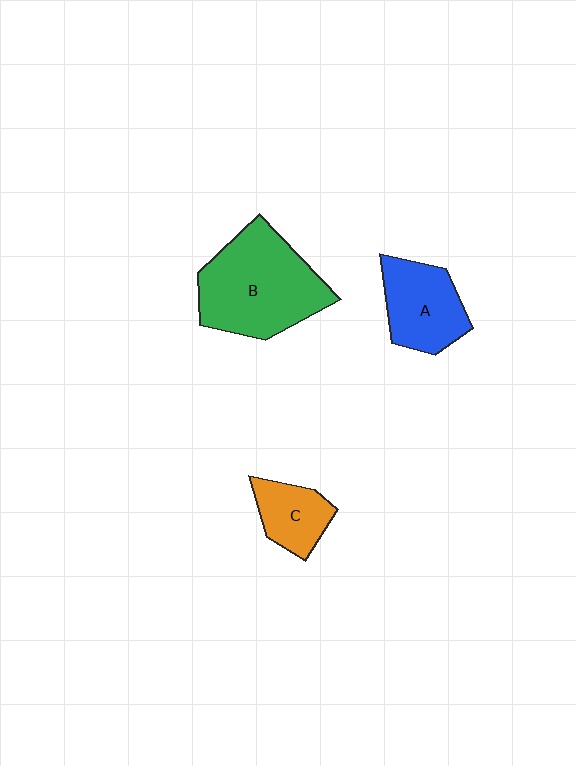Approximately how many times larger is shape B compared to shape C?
Approximately 2.4 times.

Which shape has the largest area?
Shape B (green).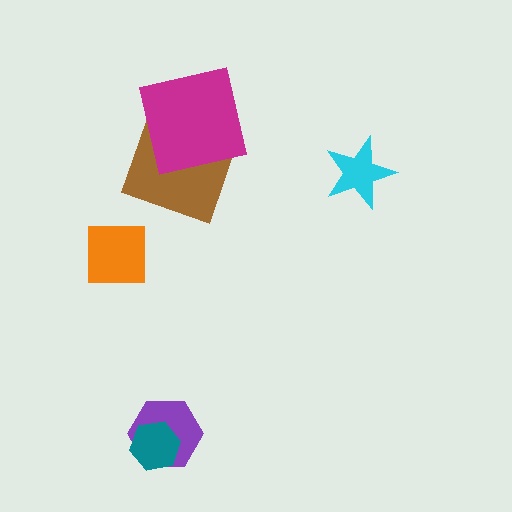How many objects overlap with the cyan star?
0 objects overlap with the cyan star.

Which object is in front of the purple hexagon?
The teal hexagon is in front of the purple hexagon.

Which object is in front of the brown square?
The magenta square is in front of the brown square.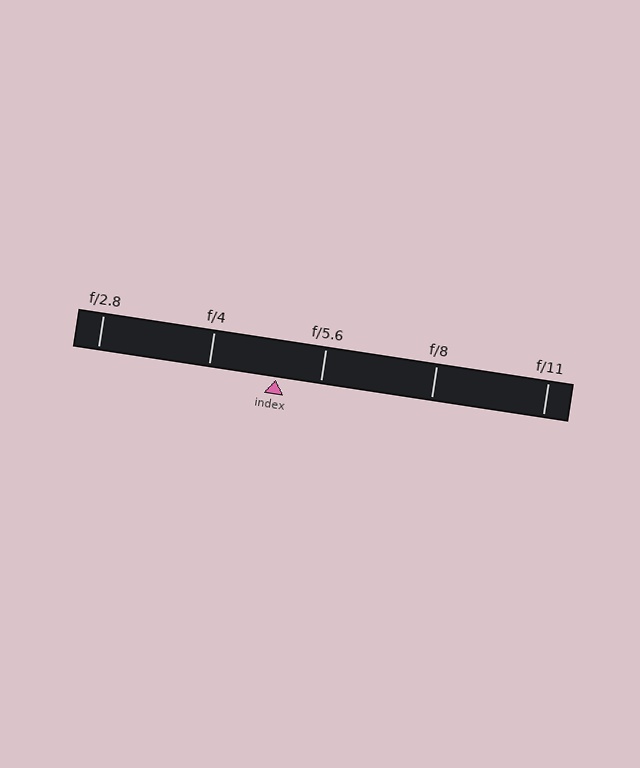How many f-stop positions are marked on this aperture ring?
There are 5 f-stop positions marked.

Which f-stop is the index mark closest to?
The index mark is closest to f/5.6.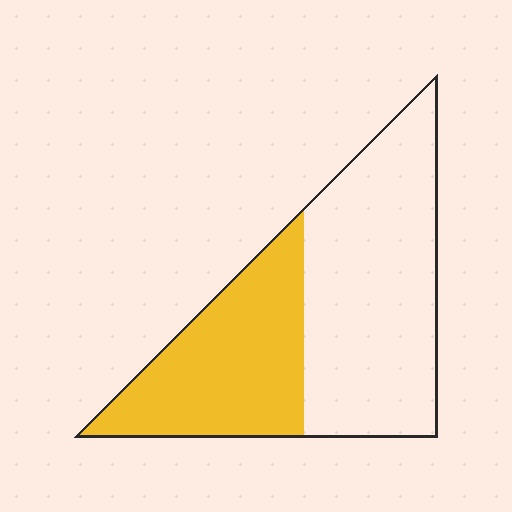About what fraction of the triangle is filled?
About two fifths (2/5).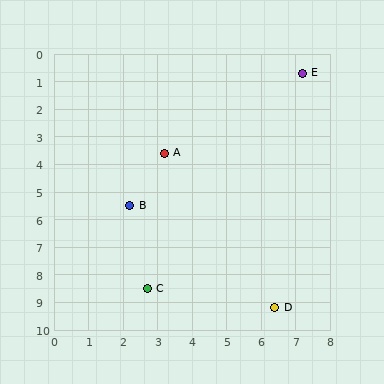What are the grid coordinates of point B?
Point B is at approximately (2.2, 5.5).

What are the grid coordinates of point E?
Point E is at approximately (7.2, 0.7).